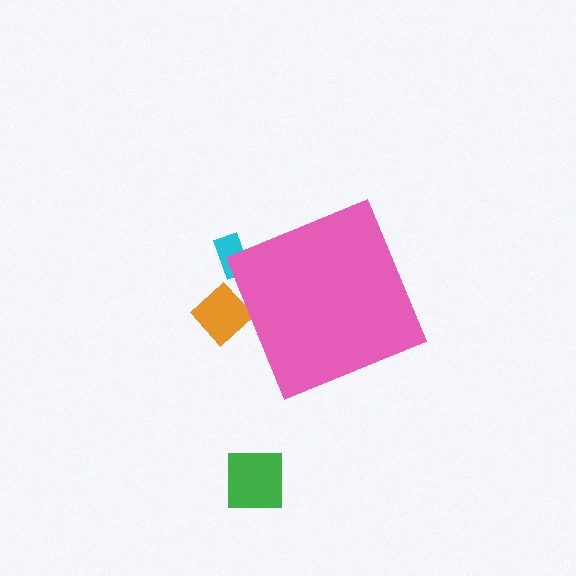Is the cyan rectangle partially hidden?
Yes, the cyan rectangle is partially hidden behind the pink diamond.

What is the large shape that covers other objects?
A pink diamond.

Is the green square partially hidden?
No, the green square is fully visible.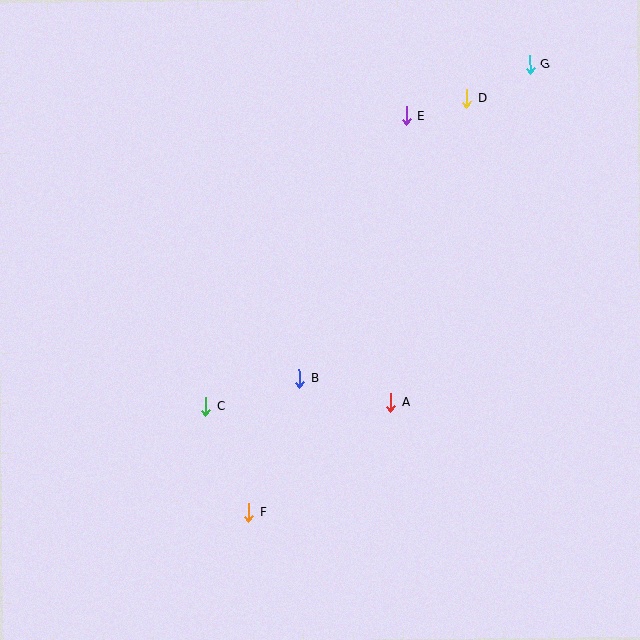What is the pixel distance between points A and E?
The distance between A and E is 287 pixels.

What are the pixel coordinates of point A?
Point A is at (391, 402).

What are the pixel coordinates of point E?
Point E is at (406, 116).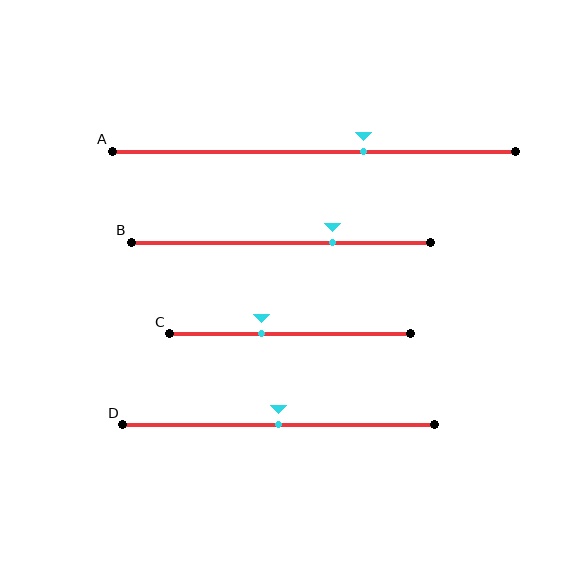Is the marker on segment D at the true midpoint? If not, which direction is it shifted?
Yes, the marker on segment D is at the true midpoint.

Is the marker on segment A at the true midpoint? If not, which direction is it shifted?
No, the marker on segment A is shifted to the right by about 12% of the segment length.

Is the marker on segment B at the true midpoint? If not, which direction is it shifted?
No, the marker on segment B is shifted to the right by about 17% of the segment length.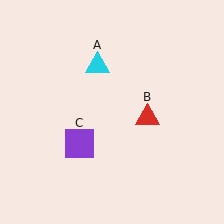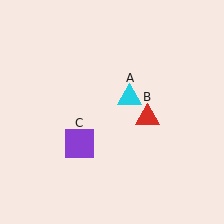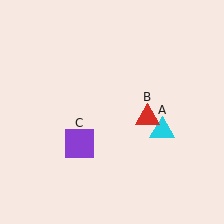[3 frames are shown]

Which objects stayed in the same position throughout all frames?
Red triangle (object B) and purple square (object C) remained stationary.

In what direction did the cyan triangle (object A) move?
The cyan triangle (object A) moved down and to the right.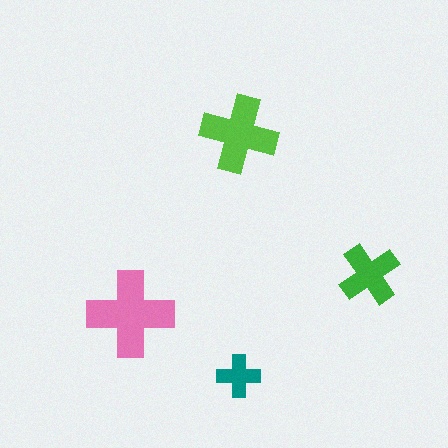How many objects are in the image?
There are 4 objects in the image.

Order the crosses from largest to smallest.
the pink one, the lime one, the green one, the teal one.